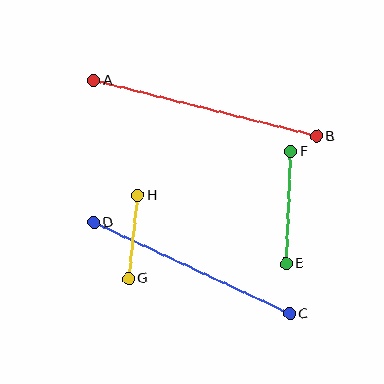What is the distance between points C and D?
The distance is approximately 216 pixels.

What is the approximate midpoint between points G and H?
The midpoint is at approximately (133, 237) pixels.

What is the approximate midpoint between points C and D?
The midpoint is at approximately (192, 268) pixels.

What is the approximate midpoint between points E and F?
The midpoint is at approximately (288, 207) pixels.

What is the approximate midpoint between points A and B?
The midpoint is at approximately (205, 109) pixels.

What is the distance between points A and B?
The distance is approximately 229 pixels.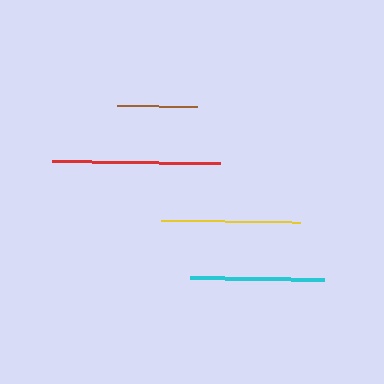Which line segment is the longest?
The red line is the longest at approximately 168 pixels.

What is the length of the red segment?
The red segment is approximately 168 pixels long.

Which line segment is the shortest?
The brown line is the shortest at approximately 79 pixels.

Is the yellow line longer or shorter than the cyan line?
The yellow line is longer than the cyan line.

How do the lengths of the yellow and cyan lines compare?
The yellow and cyan lines are approximately the same length.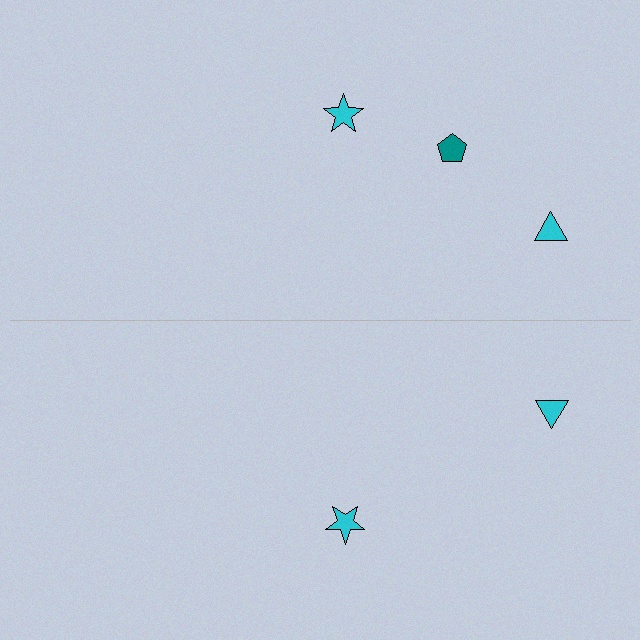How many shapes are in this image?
There are 5 shapes in this image.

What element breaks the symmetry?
A teal pentagon is missing from the bottom side.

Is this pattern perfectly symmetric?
No, the pattern is not perfectly symmetric. A teal pentagon is missing from the bottom side.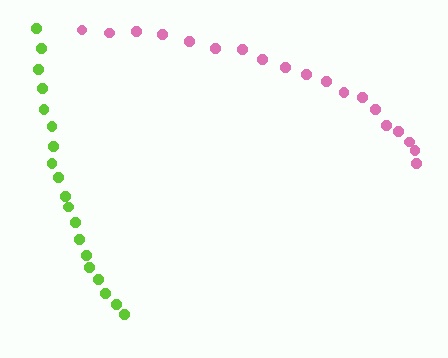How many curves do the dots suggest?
There are 2 distinct paths.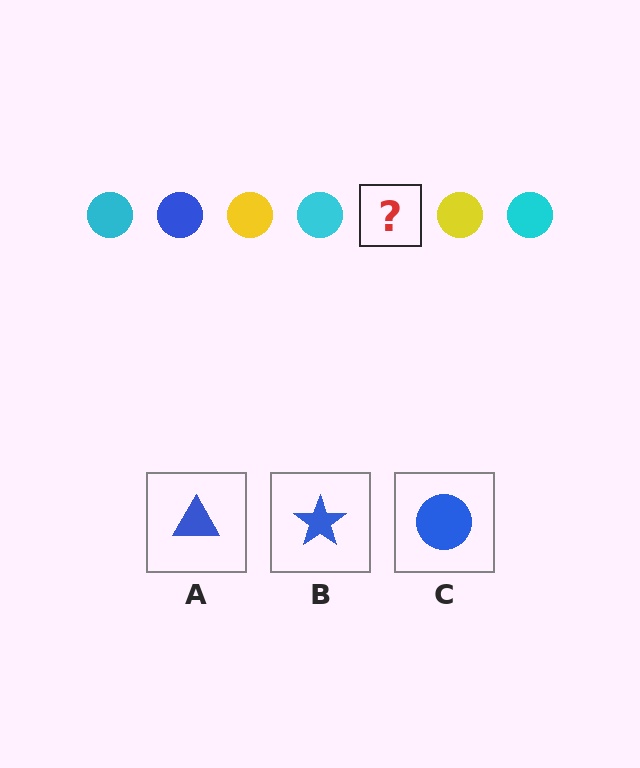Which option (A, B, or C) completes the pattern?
C.